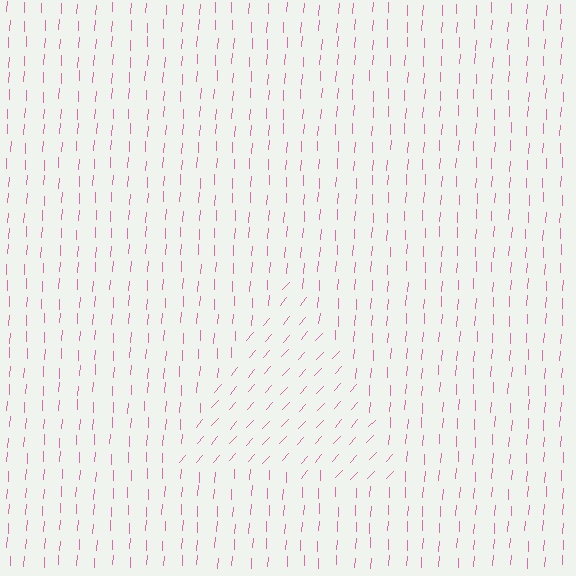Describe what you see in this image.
The image is filled with small pink line segments. A triangle region in the image has lines oriented differently from the surrounding lines, creating a visible texture boundary.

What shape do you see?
I see a triangle.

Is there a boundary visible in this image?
Yes, there is a texture boundary formed by a change in line orientation.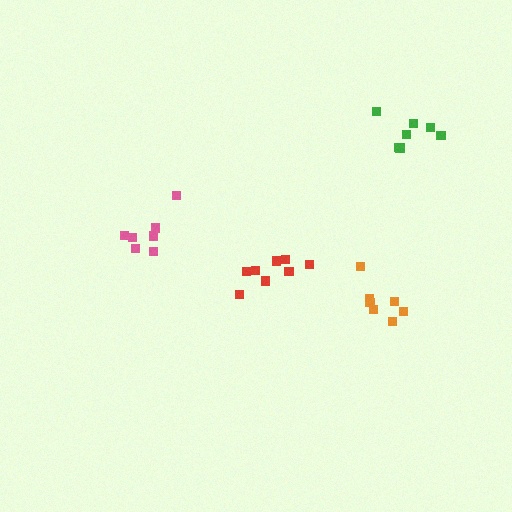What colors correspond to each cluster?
The clusters are colored: green, orange, red, pink.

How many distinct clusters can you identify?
There are 4 distinct clusters.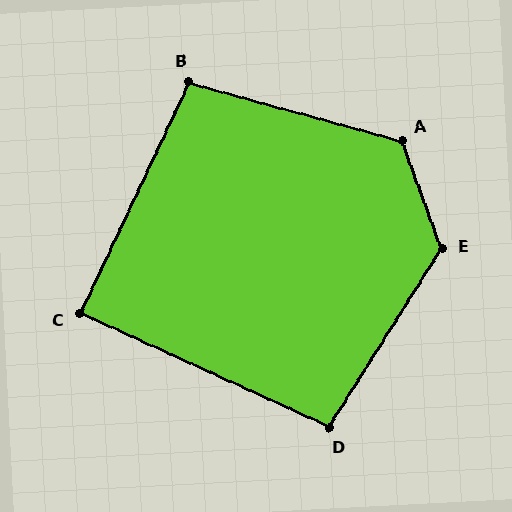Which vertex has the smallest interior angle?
C, at approximately 89 degrees.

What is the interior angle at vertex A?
Approximately 126 degrees (obtuse).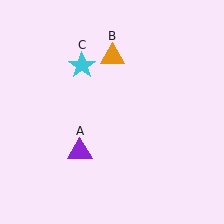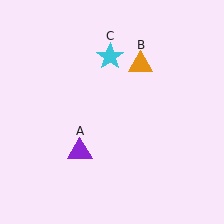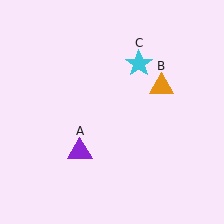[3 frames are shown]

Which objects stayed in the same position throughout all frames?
Purple triangle (object A) remained stationary.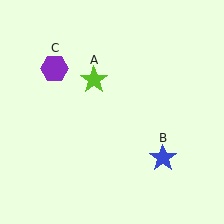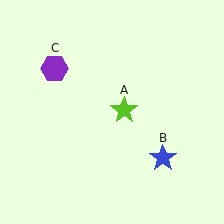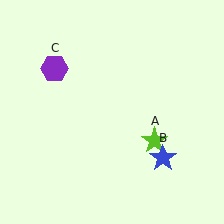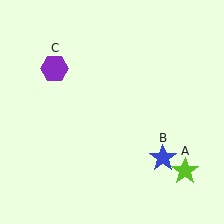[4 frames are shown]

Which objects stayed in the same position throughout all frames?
Blue star (object B) and purple hexagon (object C) remained stationary.